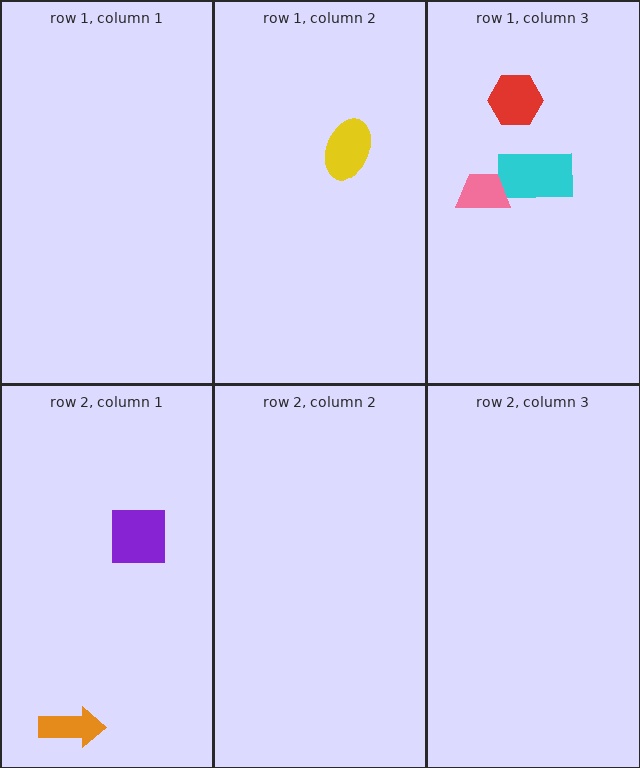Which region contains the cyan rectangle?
The row 1, column 3 region.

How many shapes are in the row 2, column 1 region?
2.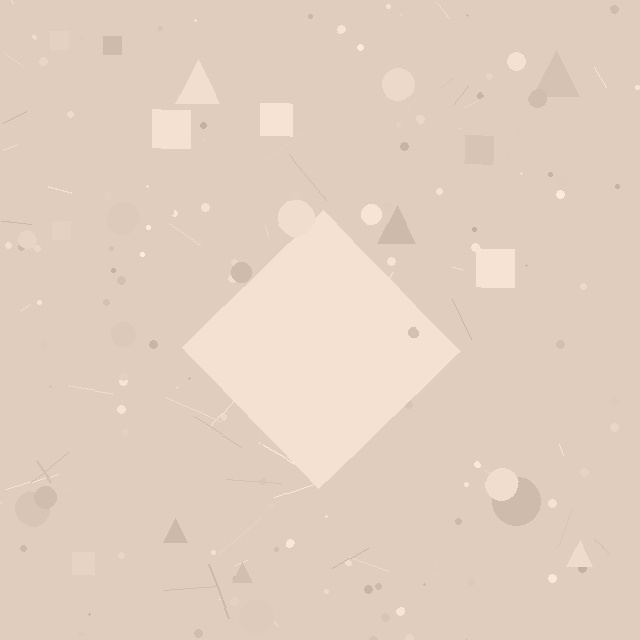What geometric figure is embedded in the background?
A diamond is embedded in the background.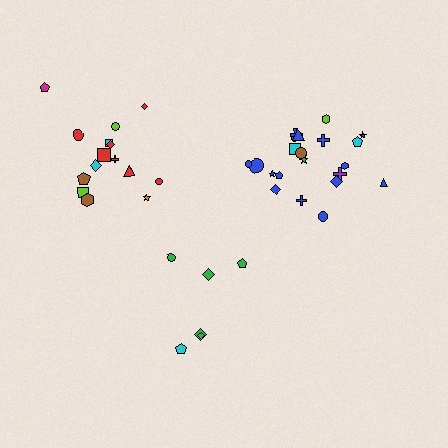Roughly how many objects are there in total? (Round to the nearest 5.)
Roughly 45 objects in total.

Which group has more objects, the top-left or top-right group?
The top-right group.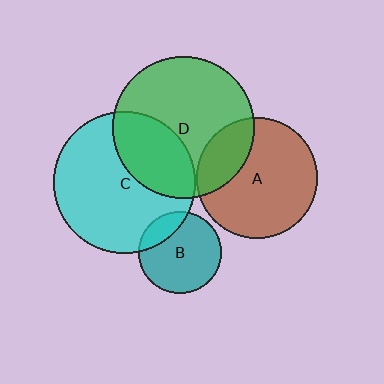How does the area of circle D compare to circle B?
Approximately 3.0 times.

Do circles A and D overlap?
Yes.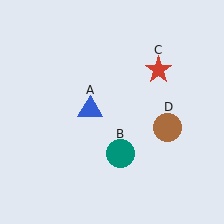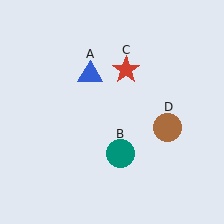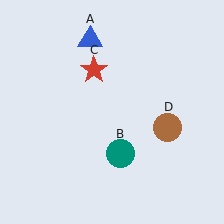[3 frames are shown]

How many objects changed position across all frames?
2 objects changed position: blue triangle (object A), red star (object C).